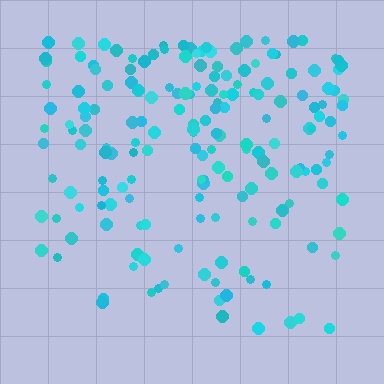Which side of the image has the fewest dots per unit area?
The bottom.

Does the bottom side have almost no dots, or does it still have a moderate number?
Still a moderate number, just noticeably fewer than the top.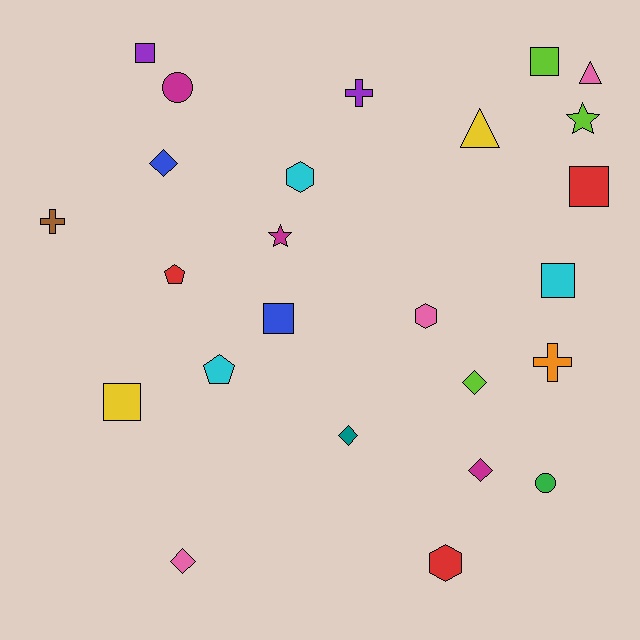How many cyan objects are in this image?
There are 3 cyan objects.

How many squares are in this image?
There are 6 squares.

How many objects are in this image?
There are 25 objects.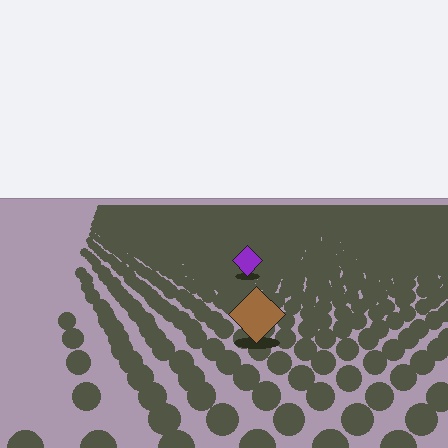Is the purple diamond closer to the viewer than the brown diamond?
No. The brown diamond is closer — you can tell from the texture gradient: the ground texture is coarser near it.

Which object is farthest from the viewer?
The purple diamond is farthest from the viewer. It appears smaller and the ground texture around it is denser.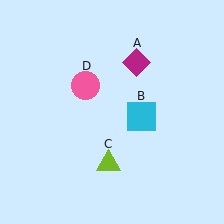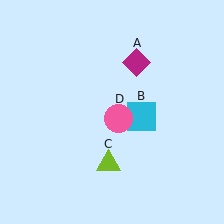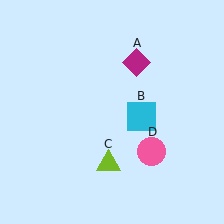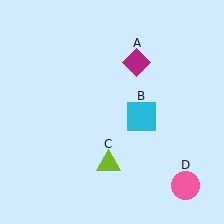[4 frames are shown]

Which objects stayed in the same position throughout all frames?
Magenta diamond (object A) and cyan square (object B) and lime triangle (object C) remained stationary.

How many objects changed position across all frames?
1 object changed position: pink circle (object D).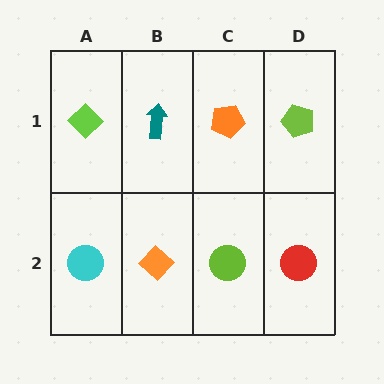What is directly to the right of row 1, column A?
A teal arrow.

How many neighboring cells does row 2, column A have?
2.